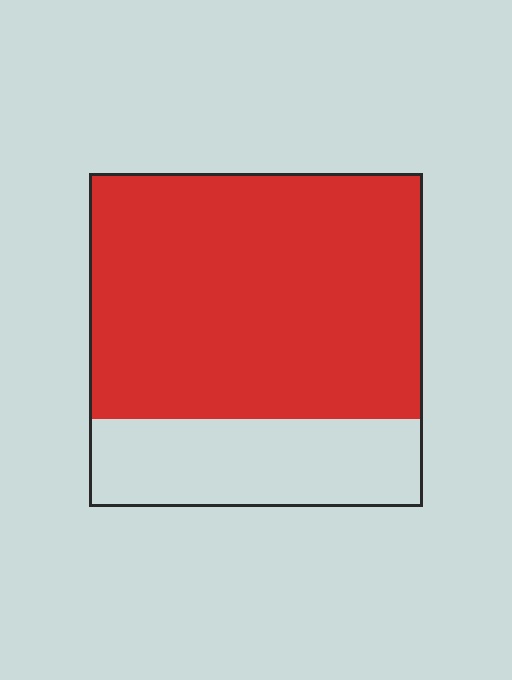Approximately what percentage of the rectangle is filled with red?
Approximately 75%.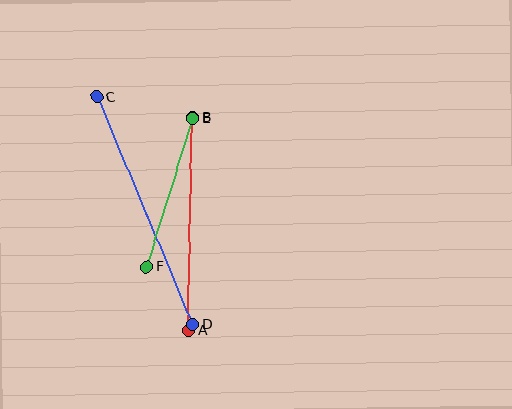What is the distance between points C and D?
The distance is approximately 246 pixels.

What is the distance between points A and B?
The distance is approximately 213 pixels.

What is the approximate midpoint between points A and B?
The midpoint is at approximately (191, 224) pixels.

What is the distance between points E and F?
The distance is approximately 156 pixels.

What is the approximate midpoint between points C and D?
The midpoint is at approximately (145, 211) pixels.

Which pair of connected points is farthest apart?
Points C and D are farthest apart.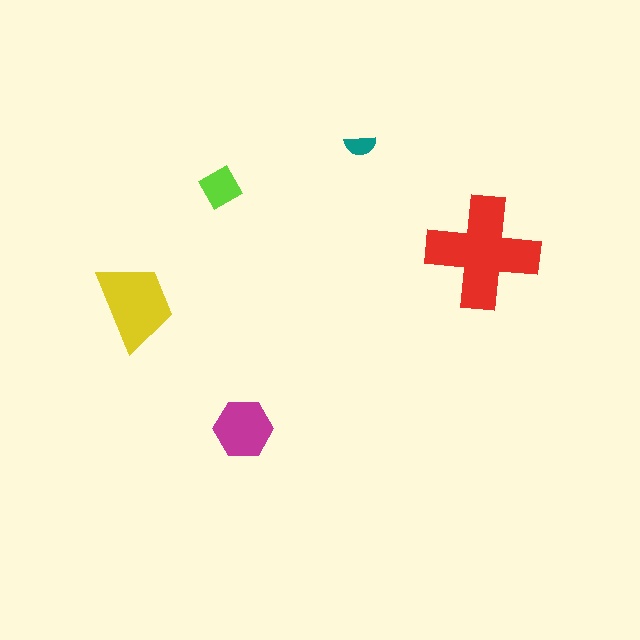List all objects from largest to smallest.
The red cross, the yellow trapezoid, the magenta hexagon, the lime diamond, the teal semicircle.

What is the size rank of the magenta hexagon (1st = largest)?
3rd.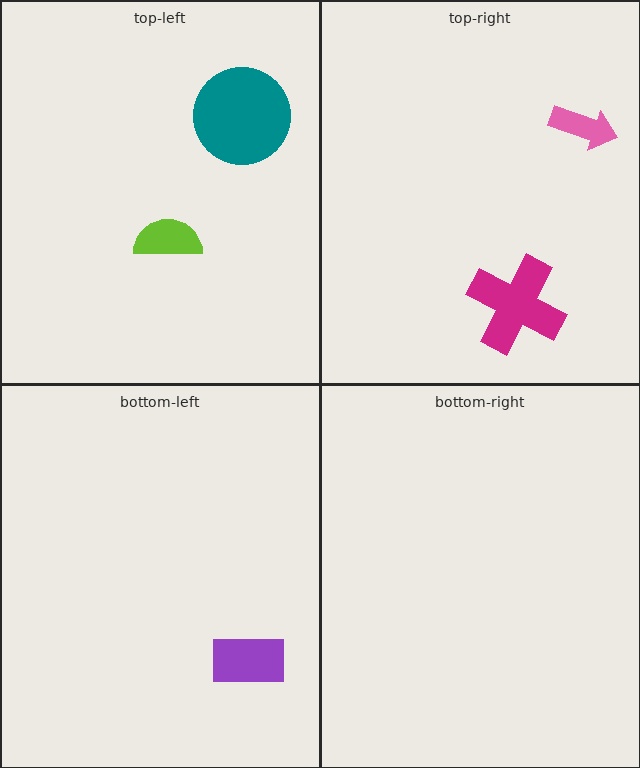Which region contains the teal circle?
The top-left region.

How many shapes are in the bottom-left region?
1.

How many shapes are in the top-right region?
2.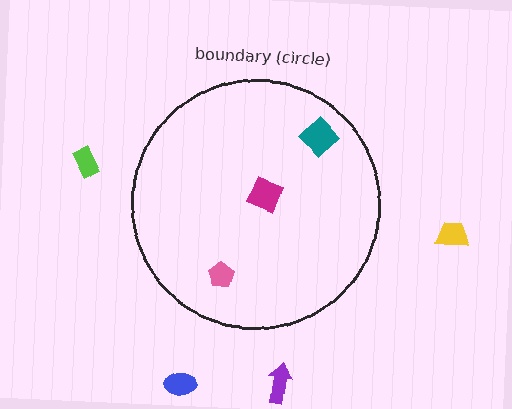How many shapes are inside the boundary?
3 inside, 4 outside.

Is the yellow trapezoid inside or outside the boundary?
Outside.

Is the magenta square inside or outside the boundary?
Inside.